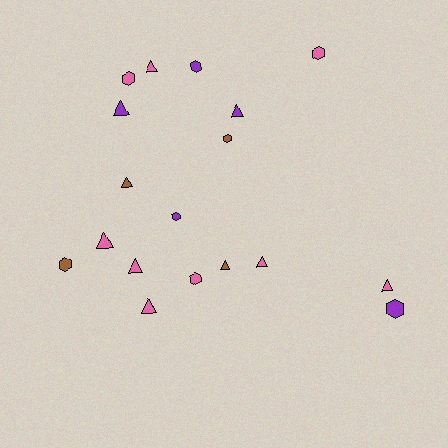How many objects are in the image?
There are 18 objects.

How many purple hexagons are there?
There are 3 purple hexagons.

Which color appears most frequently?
Pink, with 9 objects.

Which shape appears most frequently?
Triangle, with 10 objects.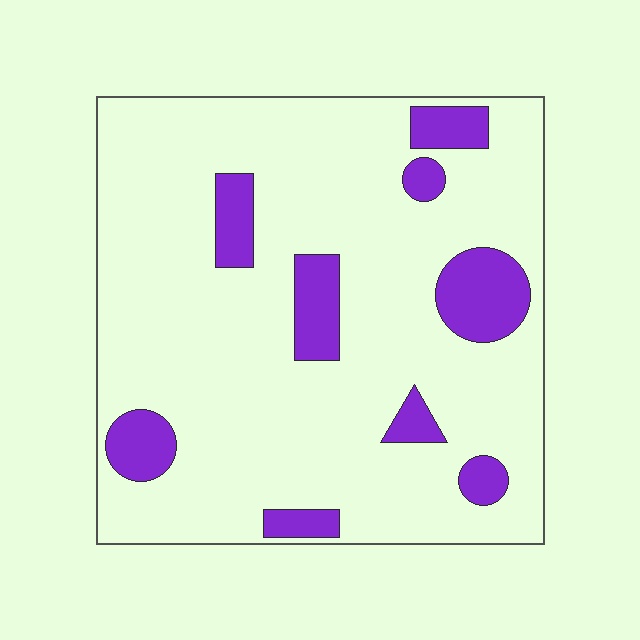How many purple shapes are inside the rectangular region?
9.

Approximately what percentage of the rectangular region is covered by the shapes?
Approximately 15%.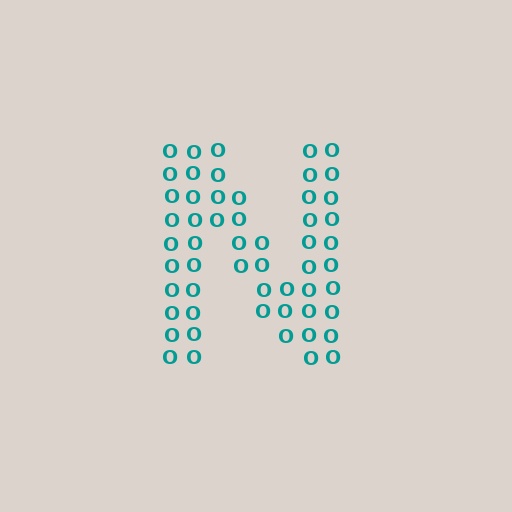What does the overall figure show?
The overall figure shows the letter N.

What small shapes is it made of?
It is made of small letter O's.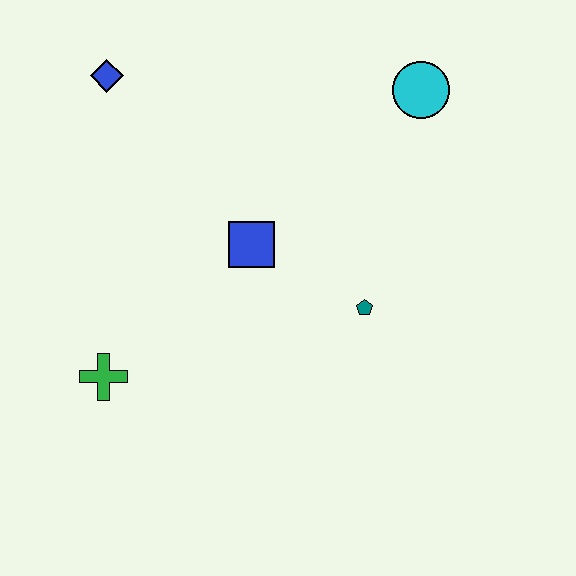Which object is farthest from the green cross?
The cyan circle is farthest from the green cross.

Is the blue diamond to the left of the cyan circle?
Yes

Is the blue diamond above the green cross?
Yes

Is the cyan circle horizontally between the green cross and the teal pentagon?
No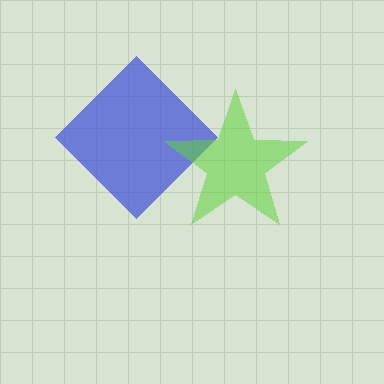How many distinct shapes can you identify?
There are 2 distinct shapes: a blue diamond, a lime star.